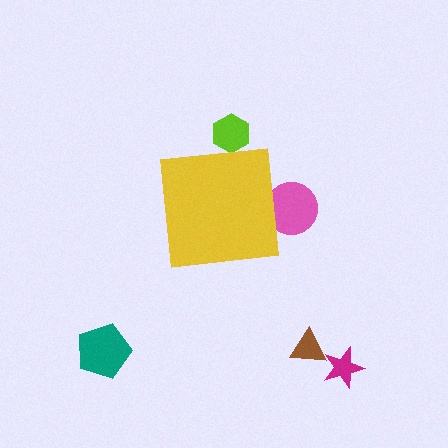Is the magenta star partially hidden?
No, the magenta star is fully visible.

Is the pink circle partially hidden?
Yes, the pink circle is partially hidden behind the yellow square.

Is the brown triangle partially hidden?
No, the brown triangle is fully visible.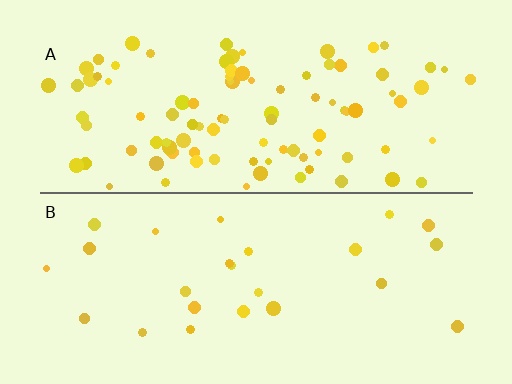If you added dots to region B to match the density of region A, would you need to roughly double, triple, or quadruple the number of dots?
Approximately quadruple.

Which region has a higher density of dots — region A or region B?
A (the top).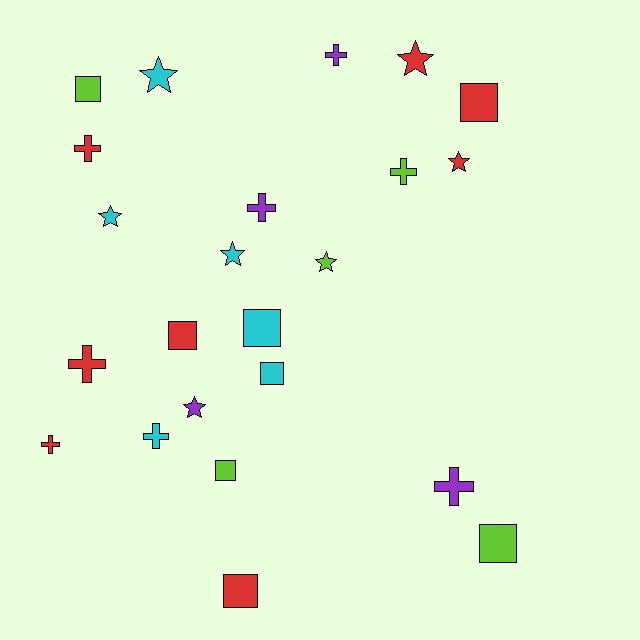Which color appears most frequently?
Red, with 8 objects.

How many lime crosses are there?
There is 1 lime cross.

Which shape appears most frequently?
Cross, with 8 objects.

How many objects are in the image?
There are 23 objects.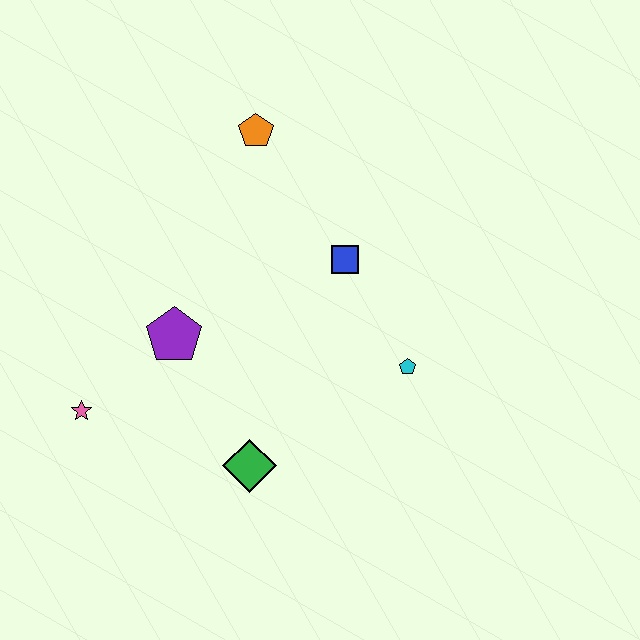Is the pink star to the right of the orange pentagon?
No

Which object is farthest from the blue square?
The pink star is farthest from the blue square.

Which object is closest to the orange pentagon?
The blue square is closest to the orange pentagon.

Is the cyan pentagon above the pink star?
Yes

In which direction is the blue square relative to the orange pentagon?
The blue square is below the orange pentagon.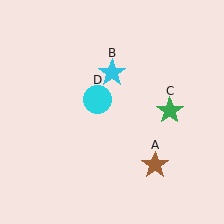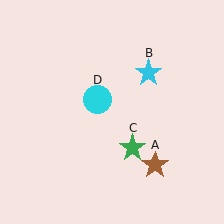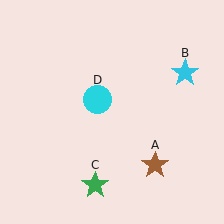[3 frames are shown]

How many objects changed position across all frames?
2 objects changed position: cyan star (object B), green star (object C).